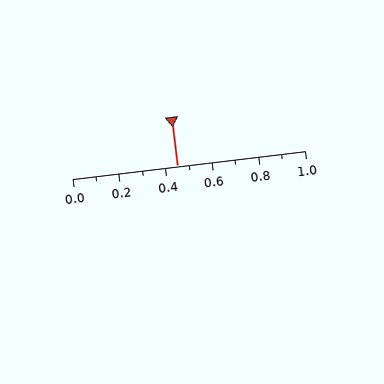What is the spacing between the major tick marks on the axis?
The major ticks are spaced 0.2 apart.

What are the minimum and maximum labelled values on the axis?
The axis runs from 0.0 to 1.0.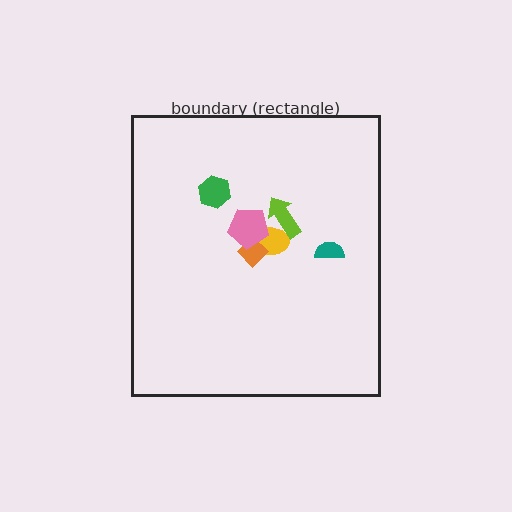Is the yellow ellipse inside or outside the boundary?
Inside.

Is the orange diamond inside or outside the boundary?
Inside.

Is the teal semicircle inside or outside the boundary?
Inside.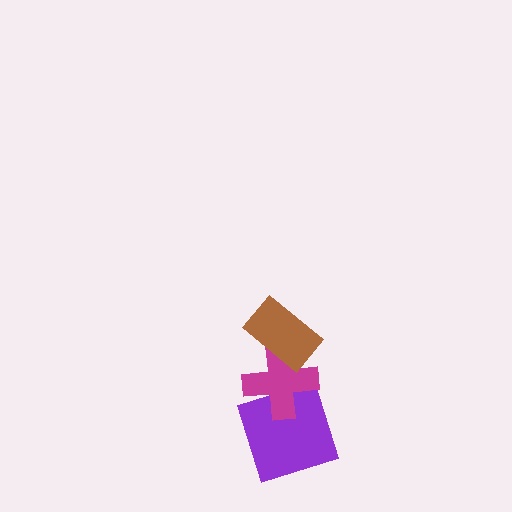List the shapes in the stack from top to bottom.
From top to bottom: the brown rectangle, the magenta cross, the purple square.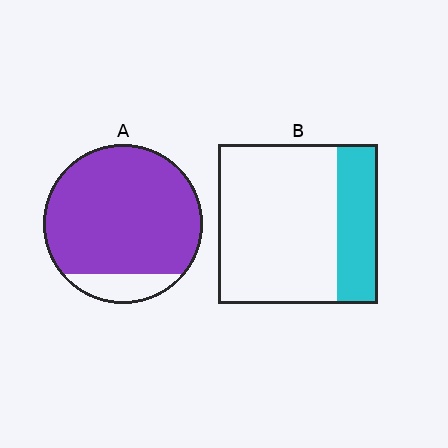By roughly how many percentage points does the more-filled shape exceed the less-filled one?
By roughly 60 percentage points (A over B).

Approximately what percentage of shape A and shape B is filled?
A is approximately 85% and B is approximately 25%.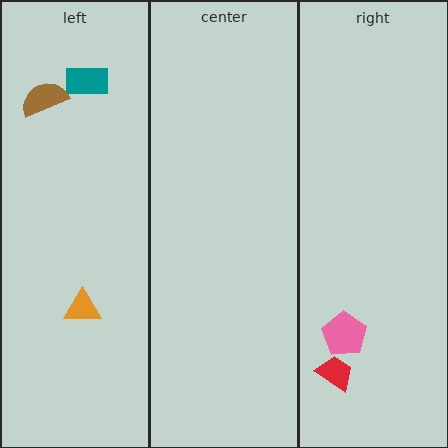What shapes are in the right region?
The red trapezoid, the pink pentagon.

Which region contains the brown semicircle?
The left region.